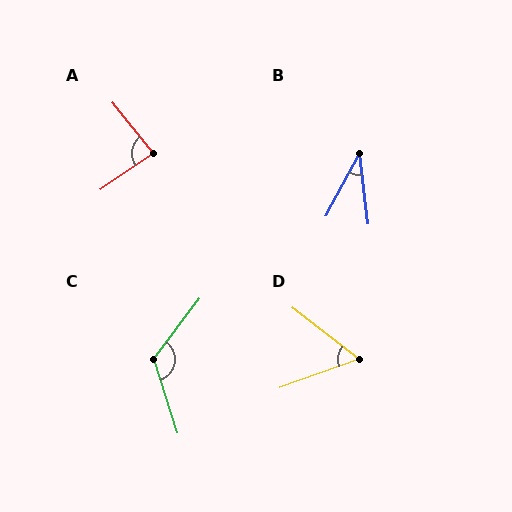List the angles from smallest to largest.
B (35°), D (57°), A (85°), C (125°).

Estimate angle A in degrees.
Approximately 85 degrees.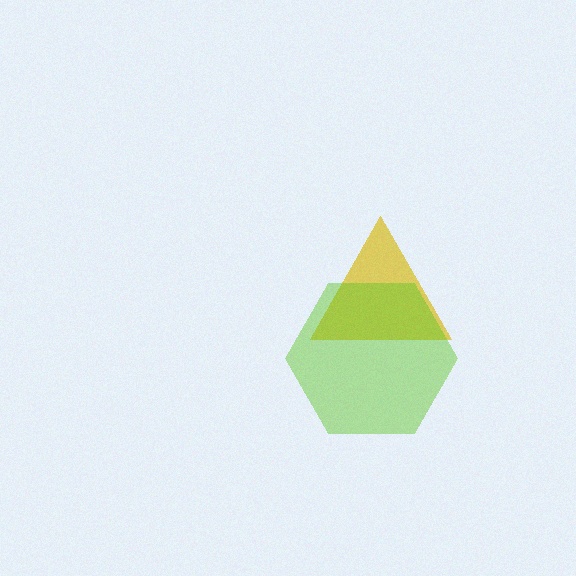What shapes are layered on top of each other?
The layered shapes are: a yellow triangle, a lime hexagon.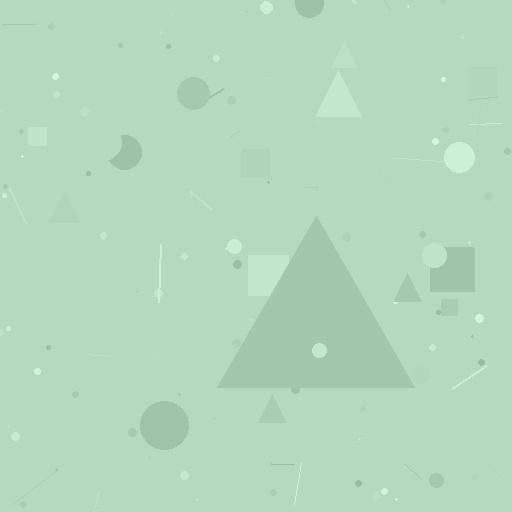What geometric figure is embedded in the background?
A triangle is embedded in the background.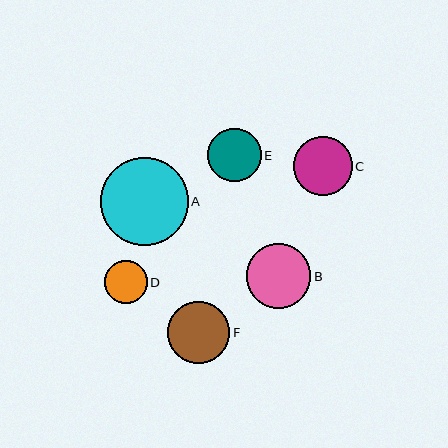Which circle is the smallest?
Circle D is the smallest with a size of approximately 43 pixels.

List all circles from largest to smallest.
From largest to smallest: A, B, F, C, E, D.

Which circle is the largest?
Circle A is the largest with a size of approximately 88 pixels.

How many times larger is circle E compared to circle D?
Circle E is approximately 1.3 times the size of circle D.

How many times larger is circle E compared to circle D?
Circle E is approximately 1.3 times the size of circle D.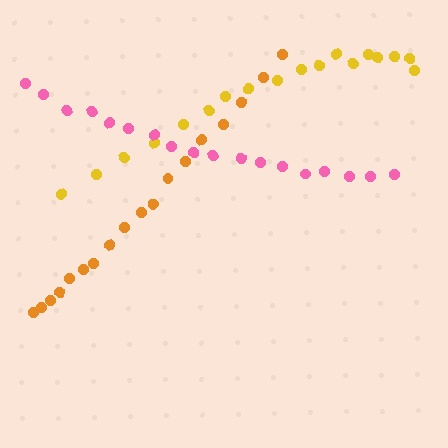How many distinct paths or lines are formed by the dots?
There are 3 distinct paths.